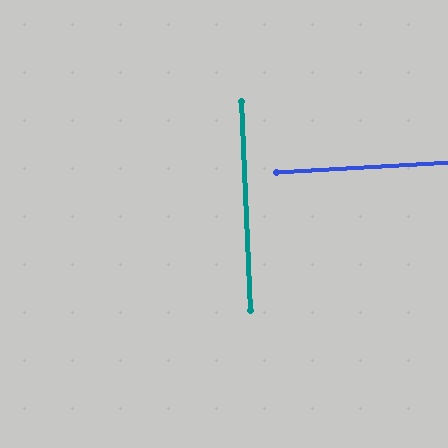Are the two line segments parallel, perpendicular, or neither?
Perpendicular — they meet at approximately 89°.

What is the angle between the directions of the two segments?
Approximately 89 degrees.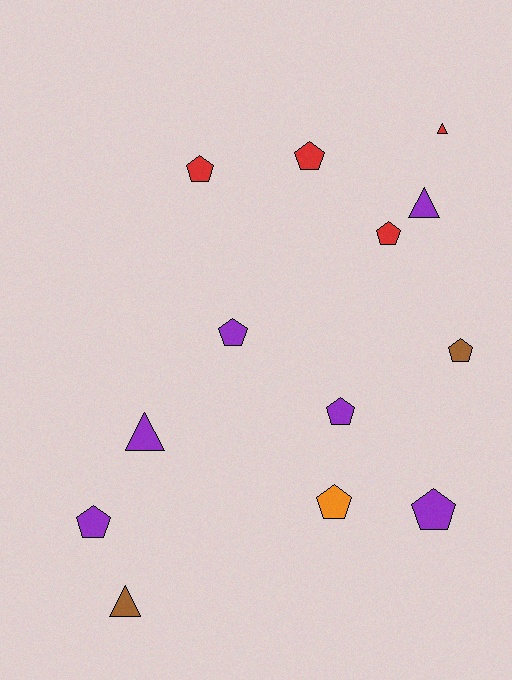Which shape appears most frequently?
Pentagon, with 9 objects.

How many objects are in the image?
There are 13 objects.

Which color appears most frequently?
Purple, with 6 objects.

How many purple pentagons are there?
There are 4 purple pentagons.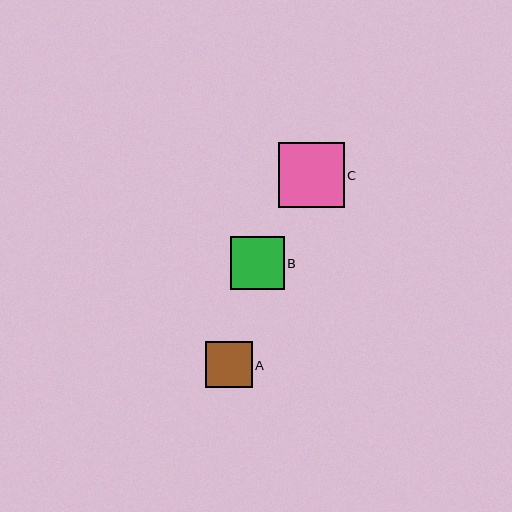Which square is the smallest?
Square A is the smallest with a size of approximately 47 pixels.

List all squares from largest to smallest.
From largest to smallest: C, B, A.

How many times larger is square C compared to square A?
Square C is approximately 1.4 times the size of square A.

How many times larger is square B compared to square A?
Square B is approximately 1.1 times the size of square A.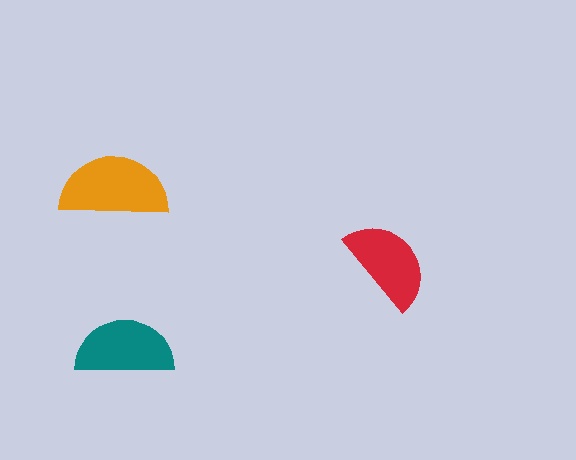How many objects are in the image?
There are 3 objects in the image.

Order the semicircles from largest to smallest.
the orange one, the teal one, the red one.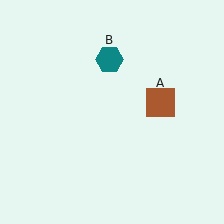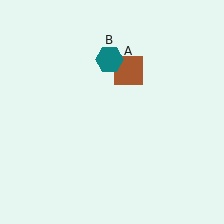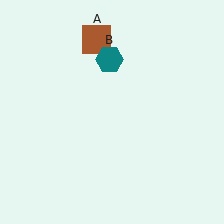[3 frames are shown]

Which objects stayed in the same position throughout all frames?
Teal hexagon (object B) remained stationary.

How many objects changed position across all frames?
1 object changed position: brown square (object A).